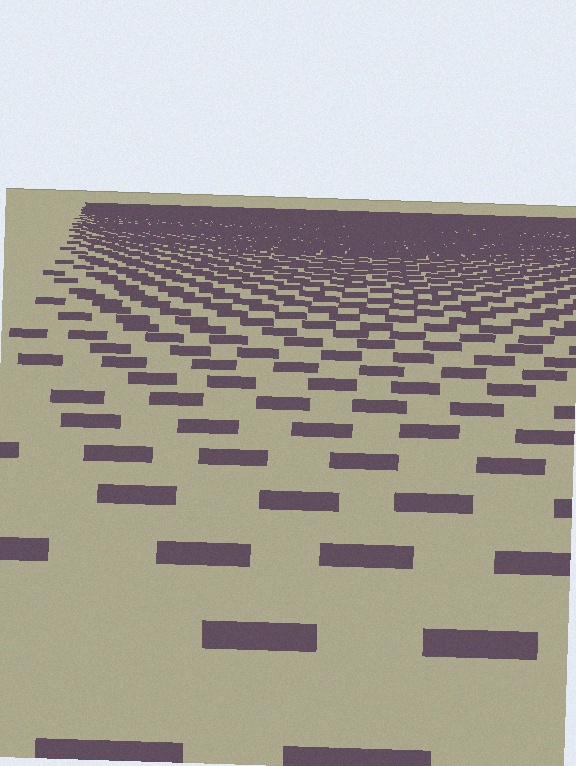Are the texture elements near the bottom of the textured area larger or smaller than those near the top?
Larger. Near the bottom, elements are closer to the viewer and appear at a bigger on-screen size.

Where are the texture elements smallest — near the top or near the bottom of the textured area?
Near the top.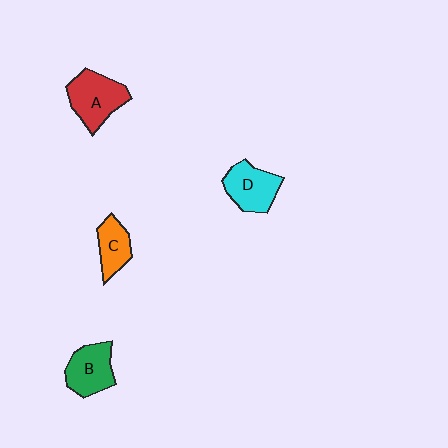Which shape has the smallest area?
Shape C (orange).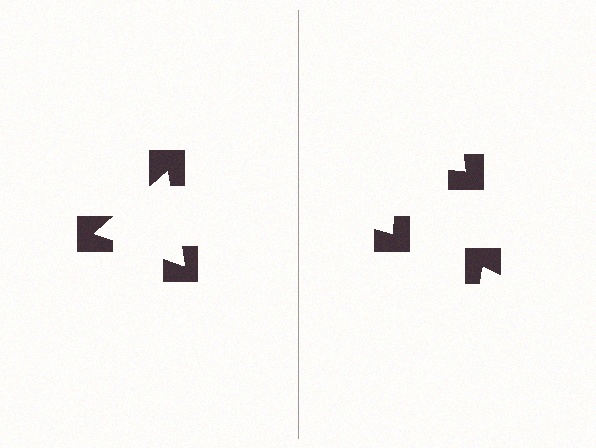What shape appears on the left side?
An illusory triangle.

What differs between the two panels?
The notched squares are positioned identically on both sides; only the wedge orientations differ. On the left they align to a triangle; on the right they are misaligned.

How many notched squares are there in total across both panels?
6 — 3 on each side.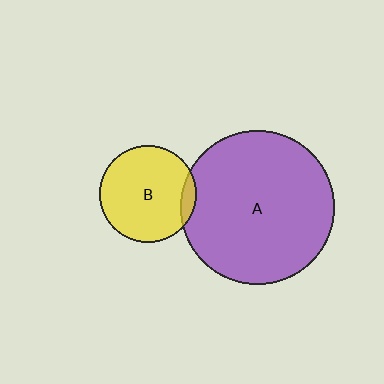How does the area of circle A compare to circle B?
Approximately 2.5 times.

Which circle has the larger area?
Circle A (purple).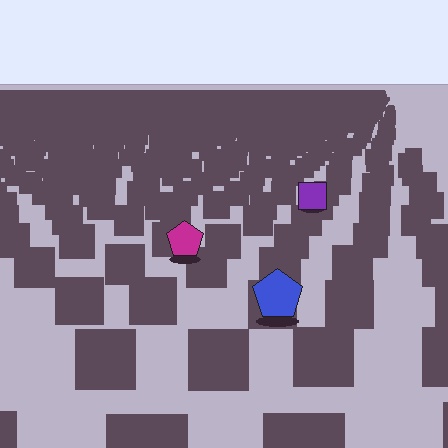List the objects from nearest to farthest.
From nearest to farthest: the blue pentagon, the magenta pentagon, the purple square.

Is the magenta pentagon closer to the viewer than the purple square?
Yes. The magenta pentagon is closer — you can tell from the texture gradient: the ground texture is coarser near it.